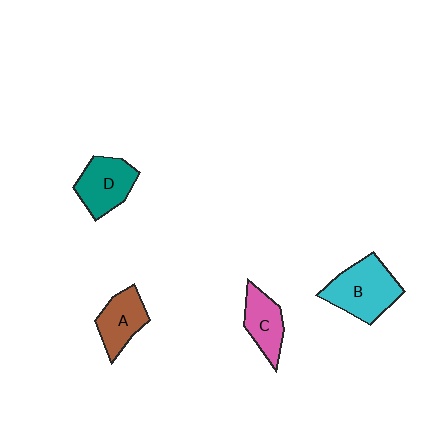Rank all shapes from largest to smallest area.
From largest to smallest: B (cyan), D (teal), A (brown), C (pink).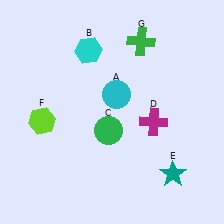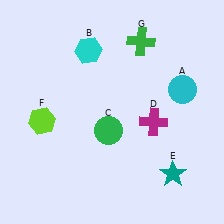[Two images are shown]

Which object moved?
The cyan circle (A) moved right.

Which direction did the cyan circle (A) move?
The cyan circle (A) moved right.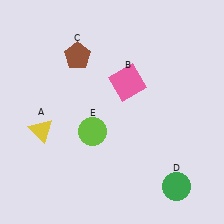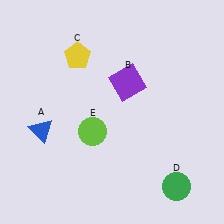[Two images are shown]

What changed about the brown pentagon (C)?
In Image 1, C is brown. In Image 2, it changed to yellow.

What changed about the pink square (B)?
In Image 1, B is pink. In Image 2, it changed to purple.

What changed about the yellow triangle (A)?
In Image 1, A is yellow. In Image 2, it changed to blue.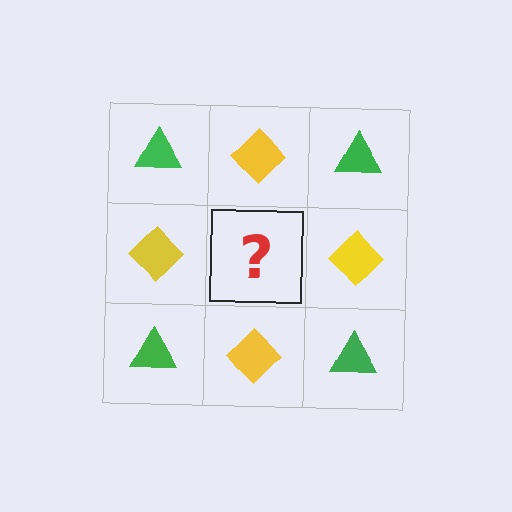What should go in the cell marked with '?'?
The missing cell should contain a green triangle.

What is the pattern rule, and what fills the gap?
The rule is that it alternates green triangle and yellow diamond in a checkerboard pattern. The gap should be filled with a green triangle.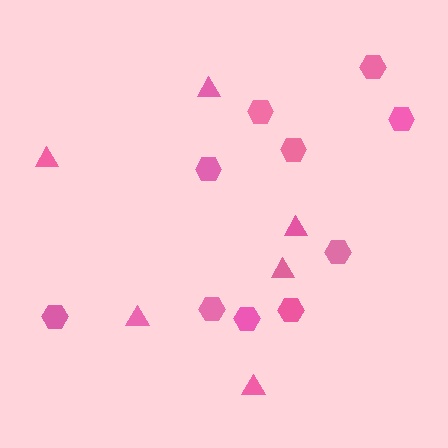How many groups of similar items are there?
There are 2 groups: one group of triangles (6) and one group of hexagons (10).